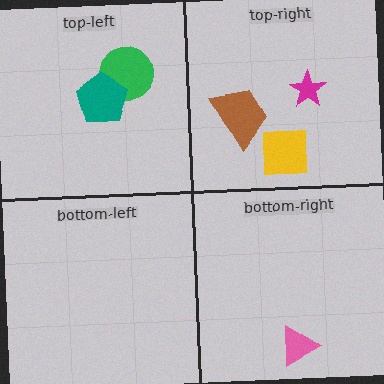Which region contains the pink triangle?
The bottom-right region.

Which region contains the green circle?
The top-left region.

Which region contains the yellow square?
The top-right region.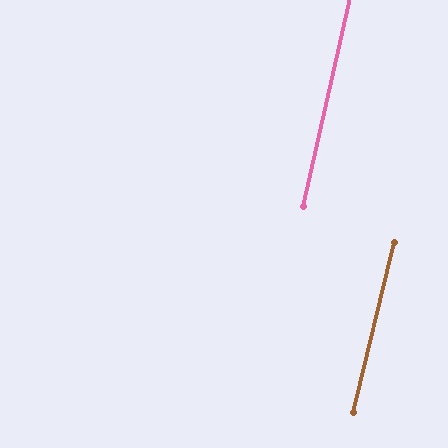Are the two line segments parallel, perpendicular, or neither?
Parallel — their directions differ by only 0.8°.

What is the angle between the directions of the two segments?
Approximately 1 degree.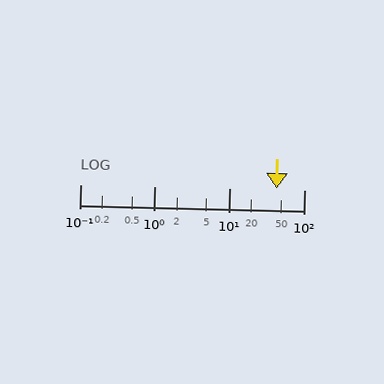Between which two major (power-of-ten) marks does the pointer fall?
The pointer is between 10 and 100.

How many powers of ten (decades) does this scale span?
The scale spans 3 decades, from 0.1 to 100.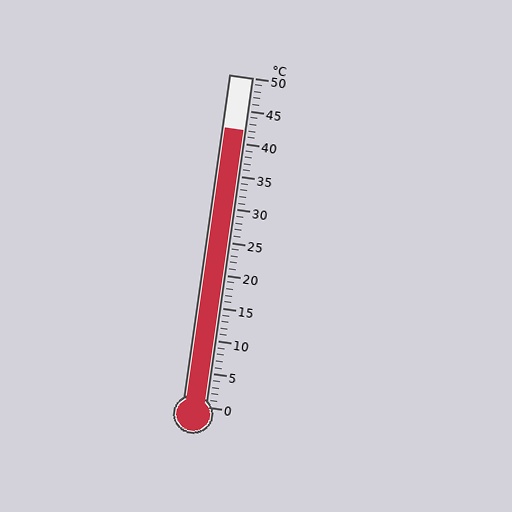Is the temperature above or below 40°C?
The temperature is above 40°C.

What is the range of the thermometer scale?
The thermometer scale ranges from 0°C to 50°C.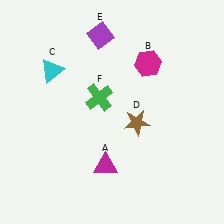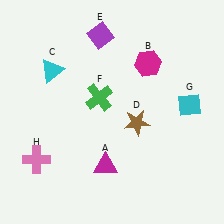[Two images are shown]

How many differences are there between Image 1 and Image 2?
There are 2 differences between the two images.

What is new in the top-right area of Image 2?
A cyan diamond (G) was added in the top-right area of Image 2.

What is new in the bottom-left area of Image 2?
A pink cross (H) was added in the bottom-left area of Image 2.